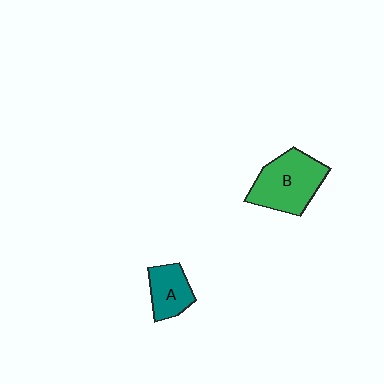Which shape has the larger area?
Shape B (green).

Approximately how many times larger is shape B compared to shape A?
Approximately 1.7 times.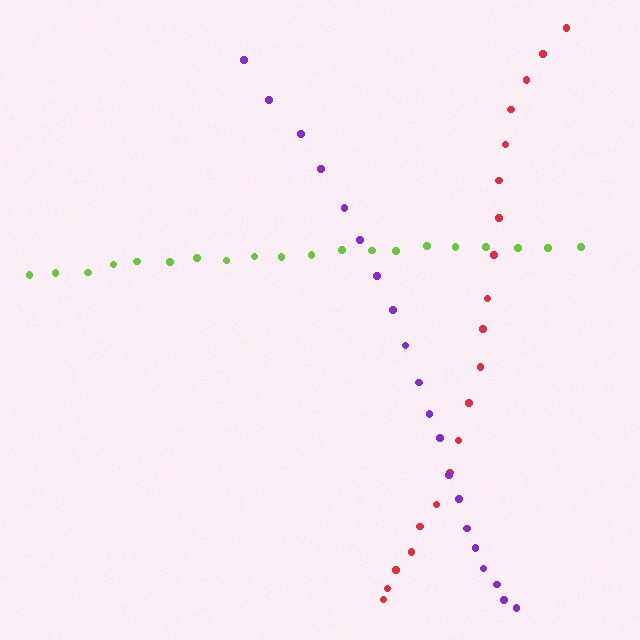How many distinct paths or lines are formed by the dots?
There are 3 distinct paths.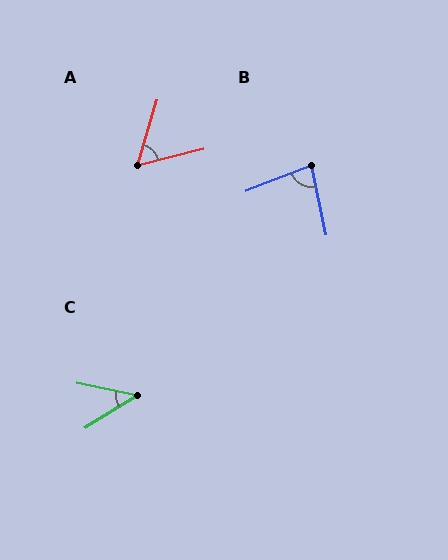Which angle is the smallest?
C, at approximately 43 degrees.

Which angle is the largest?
B, at approximately 81 degrees.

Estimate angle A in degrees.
Approximately 60 degrees.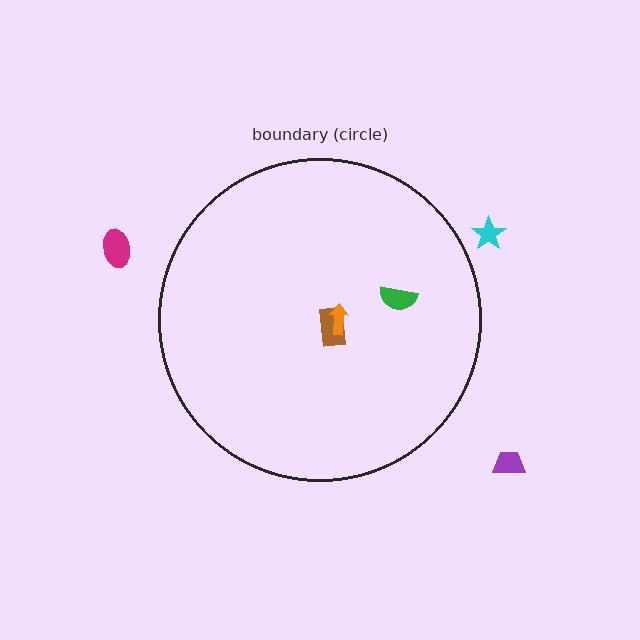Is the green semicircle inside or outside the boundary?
Inside.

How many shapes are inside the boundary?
3 inside, 3 outside.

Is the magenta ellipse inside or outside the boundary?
Outside.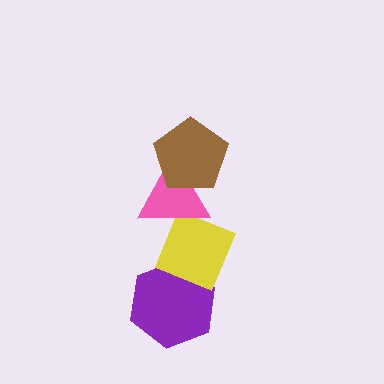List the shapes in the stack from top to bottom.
From top to bottom: the brown pentagon, the pink triangle, the yellow diamond, the purple hexagon.